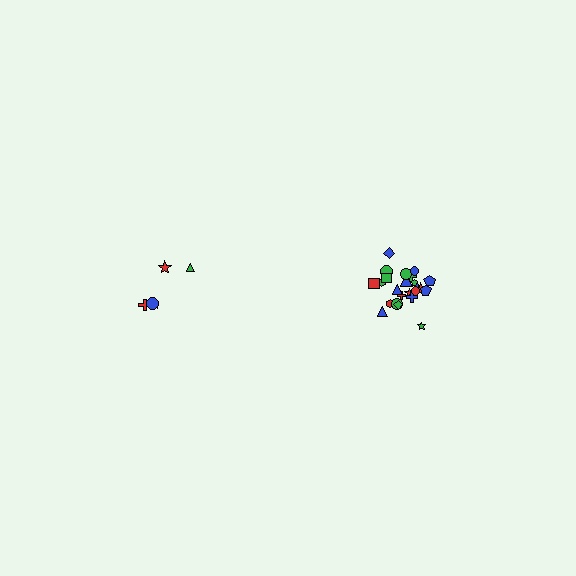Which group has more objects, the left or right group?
The right group.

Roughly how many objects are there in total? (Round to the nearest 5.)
Roughly 30 objects in total.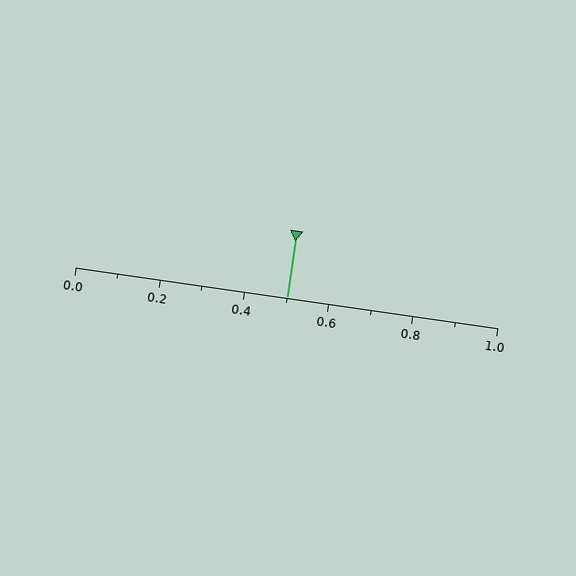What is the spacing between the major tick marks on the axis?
The major ticks are spaced 0.2 apart.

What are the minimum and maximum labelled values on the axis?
The axis runs from 0.0 to 1.0.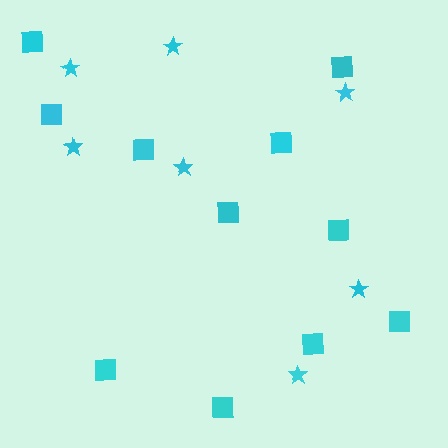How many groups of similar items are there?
There are 2 groups: one group of squares (11) and one group of stars (7).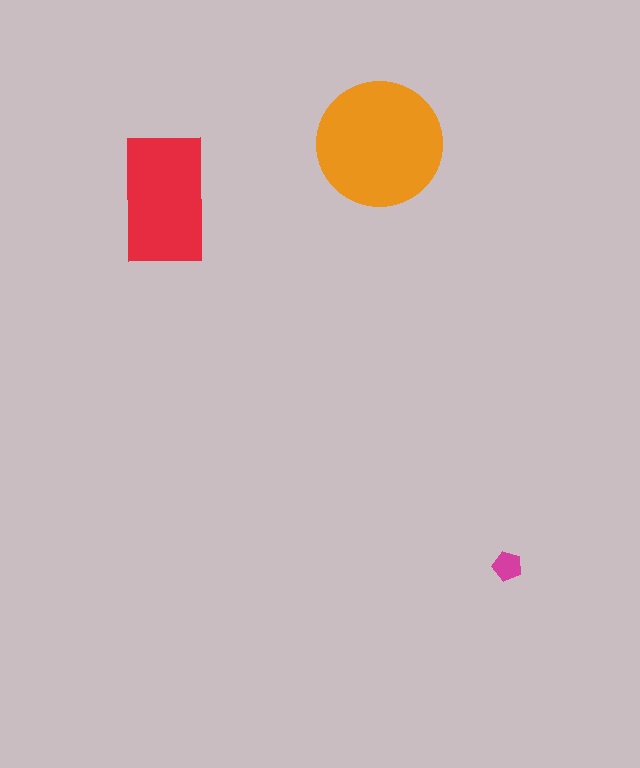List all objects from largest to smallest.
The orange circle, the red rectangle, the magenta pentagon.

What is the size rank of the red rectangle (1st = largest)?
2nd.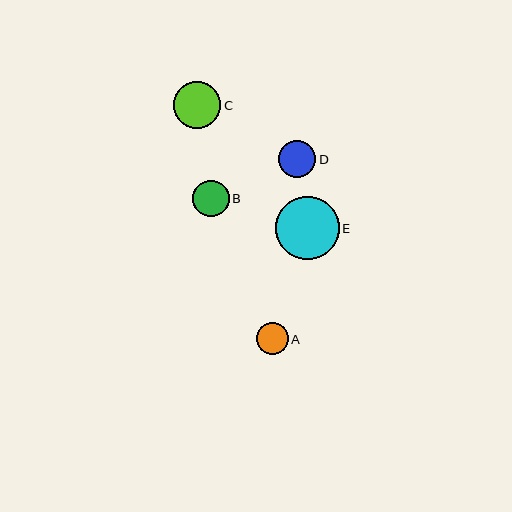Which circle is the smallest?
Circle A is the smallest with a size of approximately 32 pixels.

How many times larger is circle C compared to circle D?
Circle C is approximately 1.3 times the size of circle D.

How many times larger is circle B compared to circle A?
Circle B is approximately 1.1 times the size of circle A.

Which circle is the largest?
Circle E is the largest with a size of approximately 63 pixels.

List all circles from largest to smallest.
From largest to smallest: E, C, D, B, A.